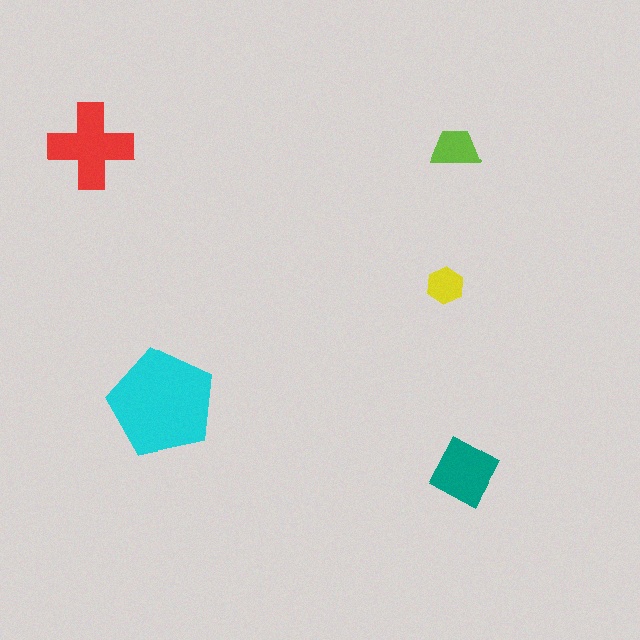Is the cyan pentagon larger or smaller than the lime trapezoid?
Larger.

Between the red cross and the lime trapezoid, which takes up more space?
The red cross.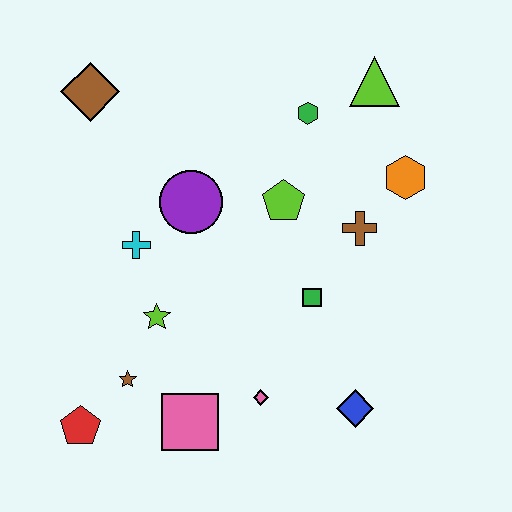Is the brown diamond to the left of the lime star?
Yes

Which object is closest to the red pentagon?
The brown star is closest to the red pentagon.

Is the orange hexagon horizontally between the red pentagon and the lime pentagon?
No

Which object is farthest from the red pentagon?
The lime triangle is farthest from the red pentagon.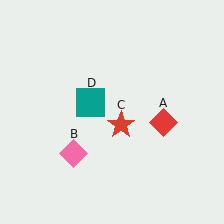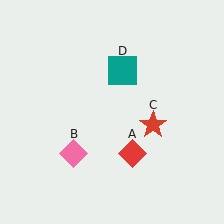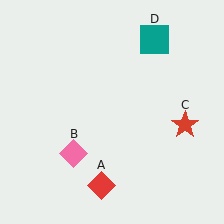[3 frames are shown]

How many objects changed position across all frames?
3 objects changed position: red diamond (object A), red star (object C), teal square (object D).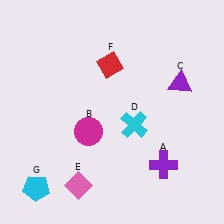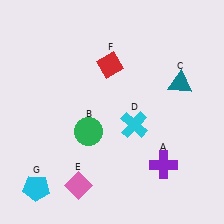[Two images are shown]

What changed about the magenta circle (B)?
In Image 1, B is magenta. In Image 2, it changed to green.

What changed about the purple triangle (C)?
In Image 1, C is purple. In Image 2, it changed to teal.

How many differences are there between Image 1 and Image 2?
There are 2 differences between the two images.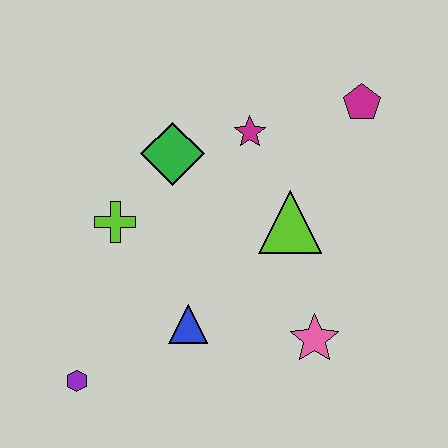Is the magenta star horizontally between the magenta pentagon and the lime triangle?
No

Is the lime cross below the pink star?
No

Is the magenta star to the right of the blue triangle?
Yes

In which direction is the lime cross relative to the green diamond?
The lime cross is below the green diamond.